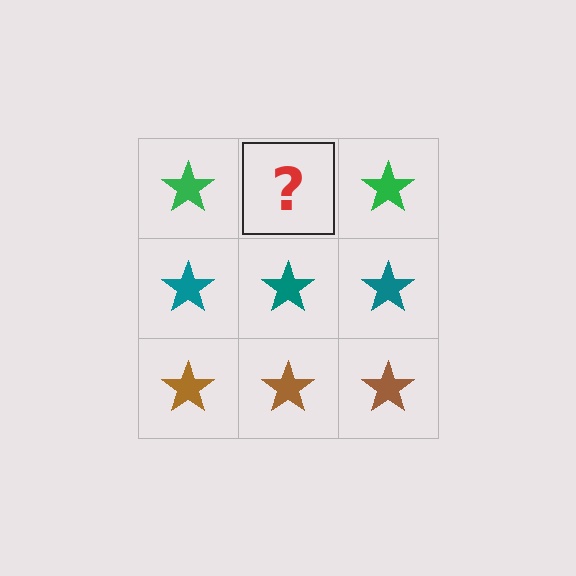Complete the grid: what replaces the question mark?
The question mark should be replaced with a green star.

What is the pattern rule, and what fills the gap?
The rule is that each row has a consistent color. The gap should be filled with a green star.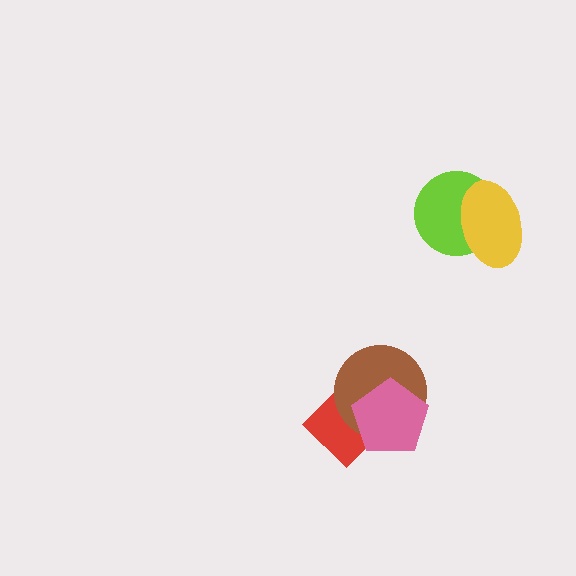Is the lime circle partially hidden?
Yes, it is partially covered by another shape.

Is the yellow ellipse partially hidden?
No, no other shape covers it.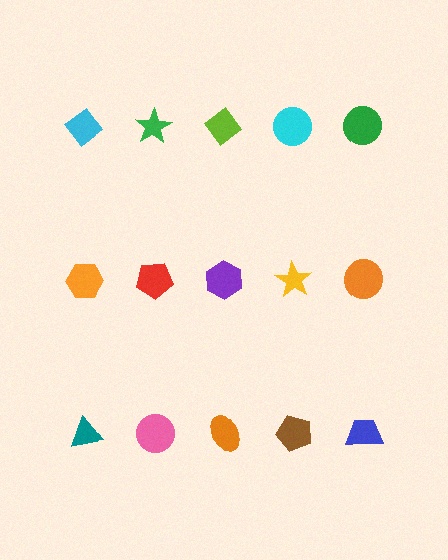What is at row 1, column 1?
A cyan diamond.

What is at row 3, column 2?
A pink circle.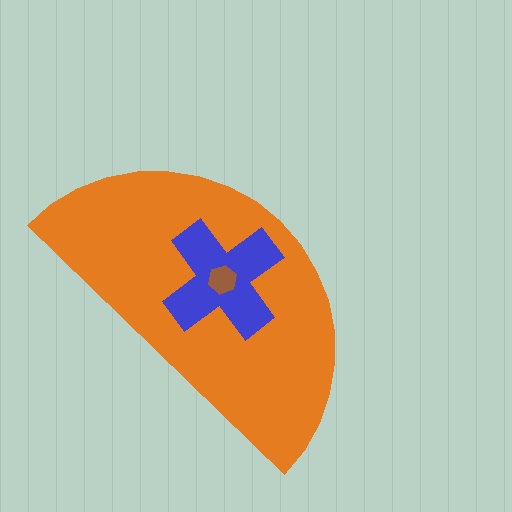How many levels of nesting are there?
3.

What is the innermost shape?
The brown hexagon.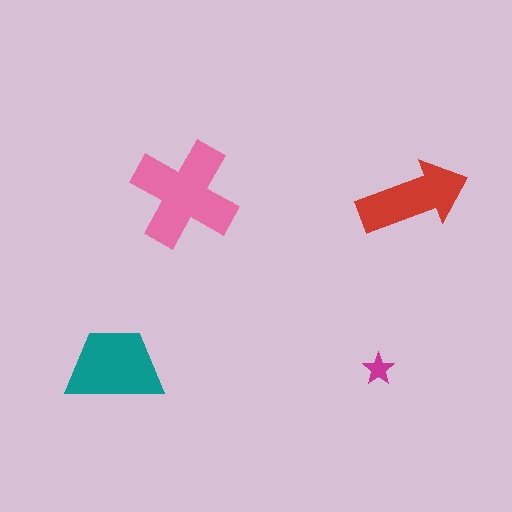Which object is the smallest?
The magenta star.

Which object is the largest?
The pink cross.